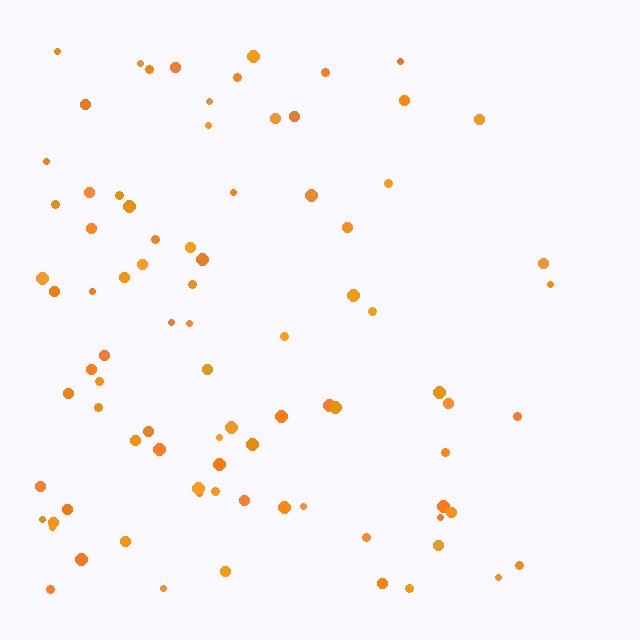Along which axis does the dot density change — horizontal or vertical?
Horizontal.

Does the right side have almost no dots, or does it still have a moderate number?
Still a moderate number, just noticeably fewer than the left.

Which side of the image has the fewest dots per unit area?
The right.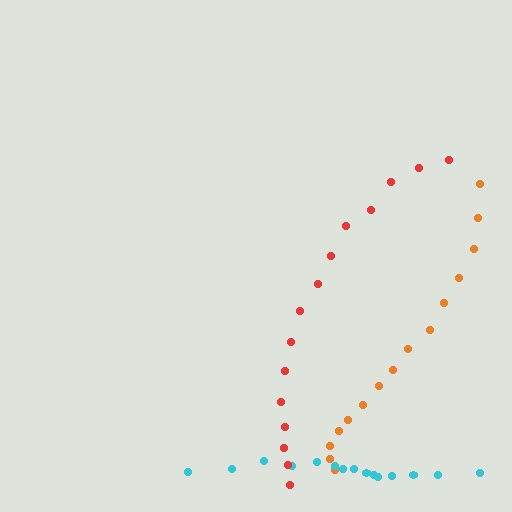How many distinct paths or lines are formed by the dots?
There are 3 distinct paths.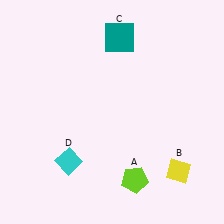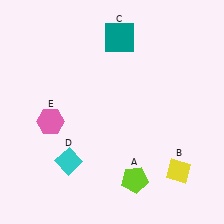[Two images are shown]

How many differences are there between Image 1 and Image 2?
There is 1 difference between the two images.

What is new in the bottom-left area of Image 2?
A pink hexagon (E) was added in the bottom-left area of Image 2.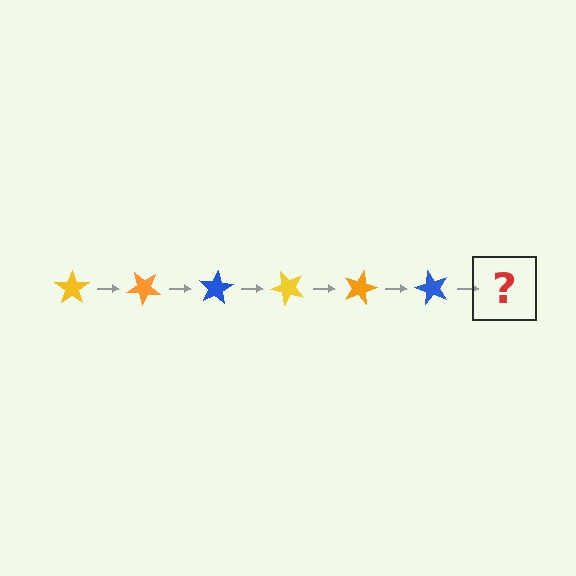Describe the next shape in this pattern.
It should be a yellow star, rotated 240 degrees from the start.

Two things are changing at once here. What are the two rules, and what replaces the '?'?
The two rules are that it rotates 40 degrees each step and the color cycles through yellow, orange, and blue. The '?' should be a yellow star, rotated 240 degrees from the start.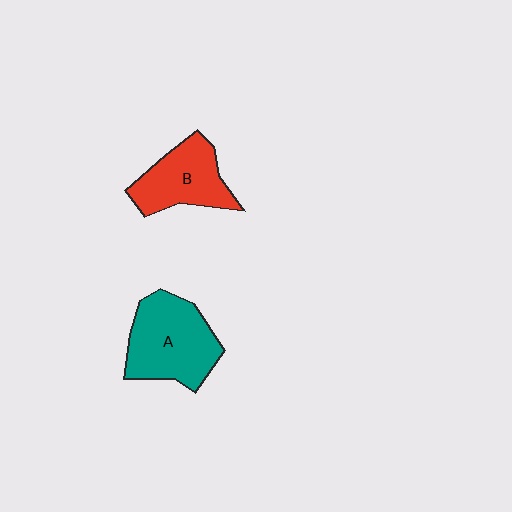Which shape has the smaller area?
Shape B (red).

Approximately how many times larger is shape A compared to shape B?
Approximately 1.3 times.